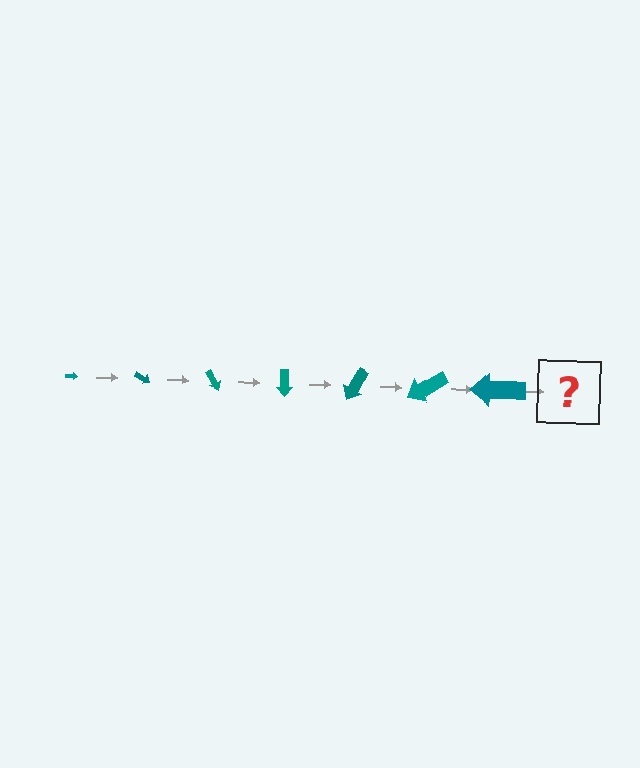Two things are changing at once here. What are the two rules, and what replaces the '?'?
The two rules are that the arrow grows larger each step and it rotates 30 degrees each step. The '?' should be an arrow, larger than the previous one and rotated 210 degrees from the start.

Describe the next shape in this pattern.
It should be an arrow, larger than the previous one and rotated 210 degrees from the start.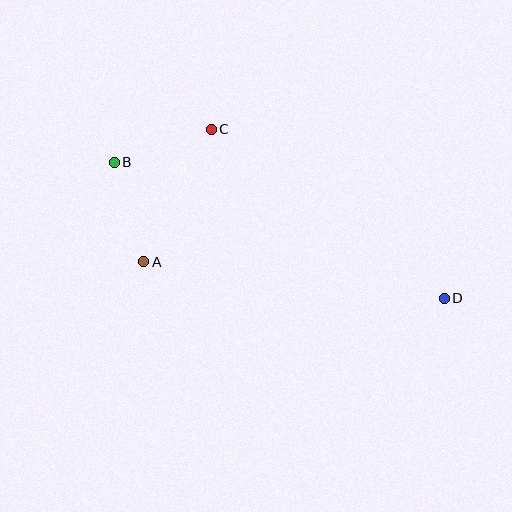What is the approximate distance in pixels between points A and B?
The distance between A and B is approximately 104 pixels.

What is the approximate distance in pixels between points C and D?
The distance between C and D is approximately 288 pixels.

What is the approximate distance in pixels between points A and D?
The distance between A and D is approximately 303 pixels.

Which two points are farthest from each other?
Points B and D are farthest from each other.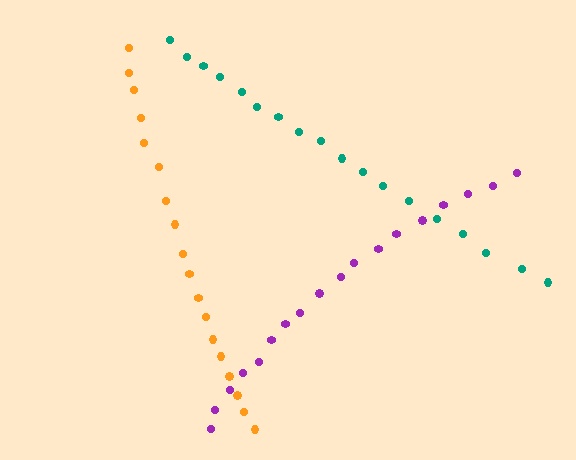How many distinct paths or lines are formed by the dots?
There are 3 distinct paths.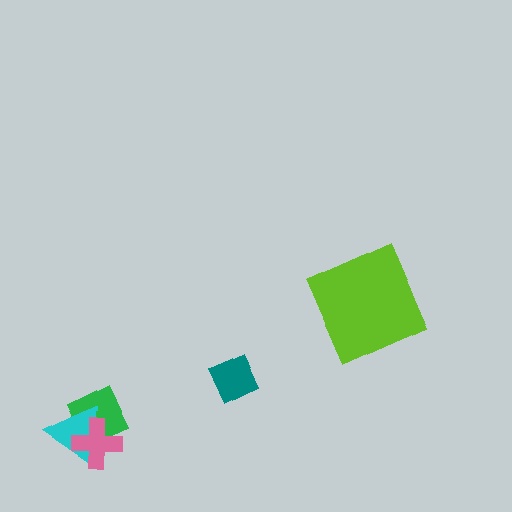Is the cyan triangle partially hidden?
Yes, it is partially covered by another shape.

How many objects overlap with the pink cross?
2 objects overlap with the pink cross.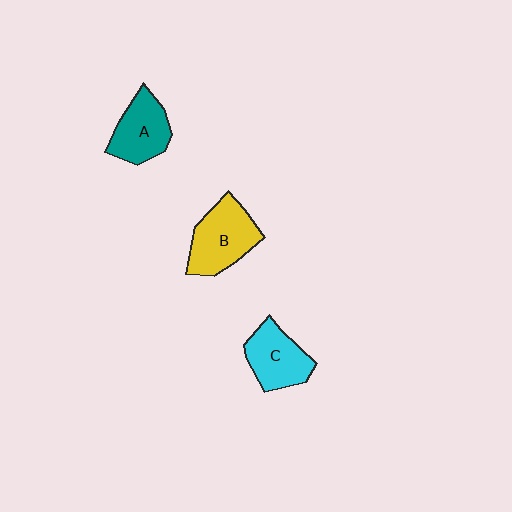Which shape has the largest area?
Shape B (yellow).